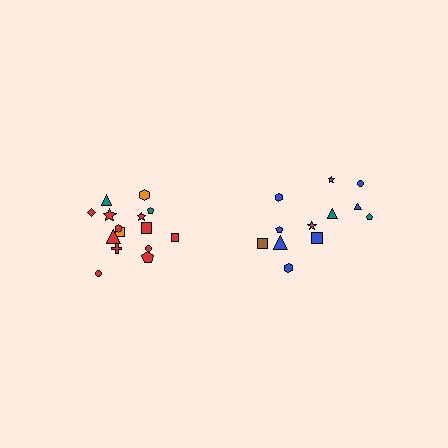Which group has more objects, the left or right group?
The left group.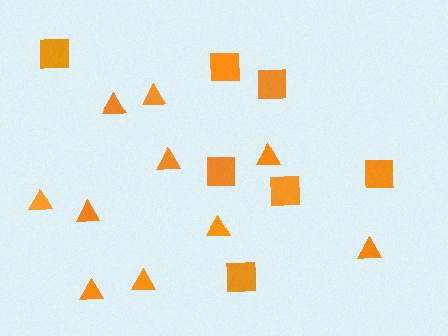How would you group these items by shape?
There are 2 groups: one group of squares (7) and one group of triangles (10).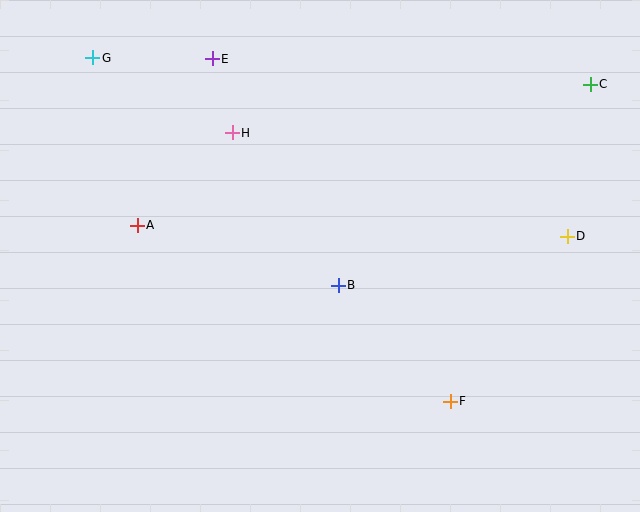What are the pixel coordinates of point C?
Point C is at (590, 84).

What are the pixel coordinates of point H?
Point H is at (232, 133).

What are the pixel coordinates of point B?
Point B is at (338, 285).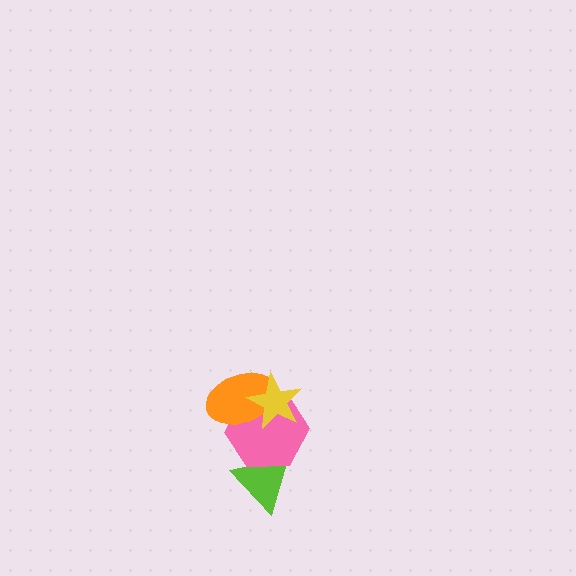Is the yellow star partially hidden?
No, no other shape covers it.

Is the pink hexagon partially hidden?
Yes, it is partially covered by another shape.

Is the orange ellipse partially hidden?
Yes, it is partially covered by another shape.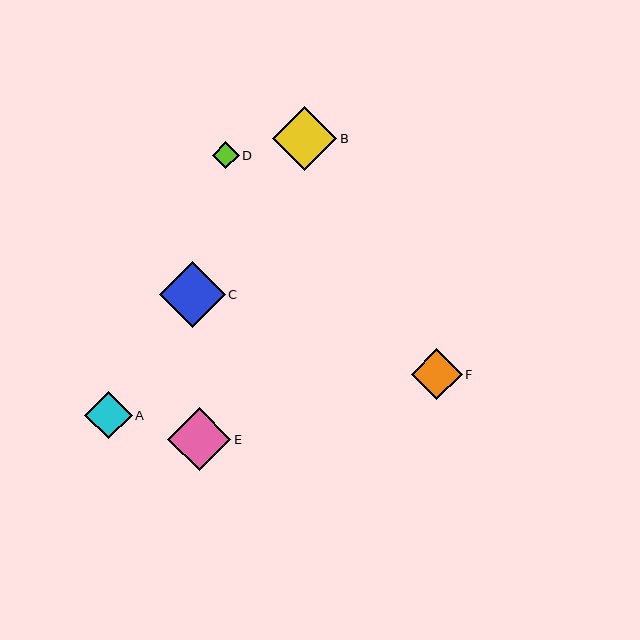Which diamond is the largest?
Diamond C is the largest with a size of approximately 66 pixels.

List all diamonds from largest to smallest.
From largest to smallest: C, B, E, F, A, D.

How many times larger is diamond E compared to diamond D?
Diamond E is approximately 2.3 times the size of diamond D.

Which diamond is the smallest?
Diamond D is the smallest with a size of approximately 27 pixels.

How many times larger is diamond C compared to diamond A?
Diamond C is approximately 1.4 times the size of diamond A.